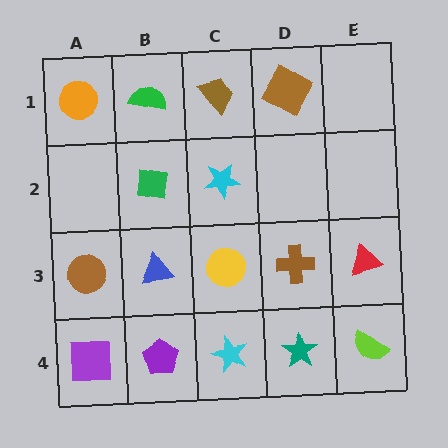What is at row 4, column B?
A purple pentagon.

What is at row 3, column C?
A yellow circle.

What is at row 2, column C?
A cyan star.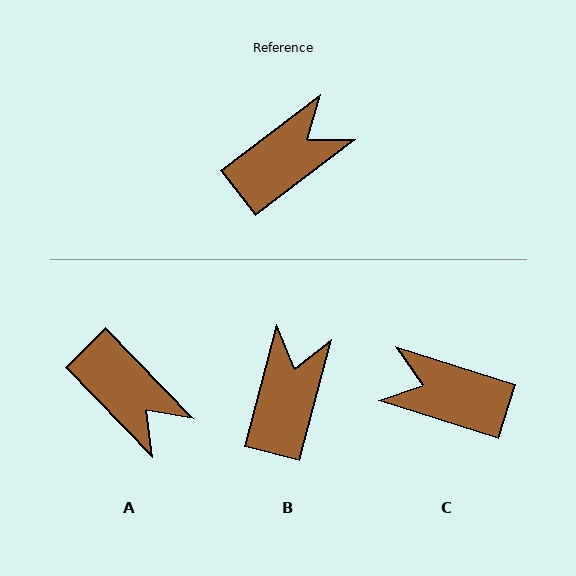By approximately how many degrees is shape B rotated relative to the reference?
Approximately 38 degrees counter-clockwise.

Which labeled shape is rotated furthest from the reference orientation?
C, about 125 degrees away.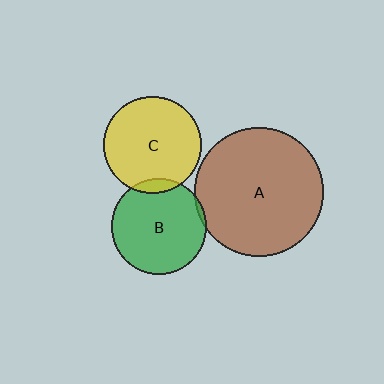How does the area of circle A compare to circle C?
Approximately 1.8 times.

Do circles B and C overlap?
Yes.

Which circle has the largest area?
Circle A (brown).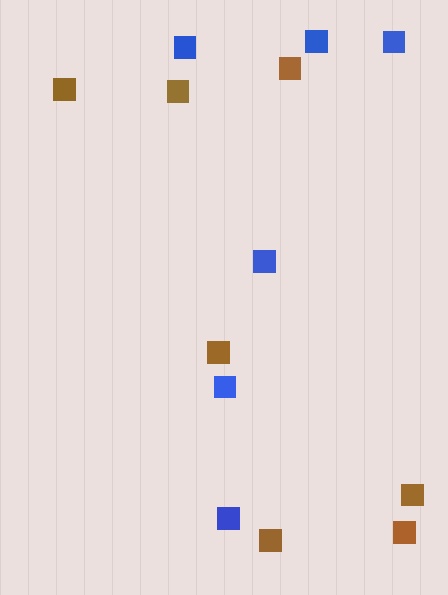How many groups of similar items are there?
There are 2 groups: one group of blue squares (6) and one group of brown squares (7).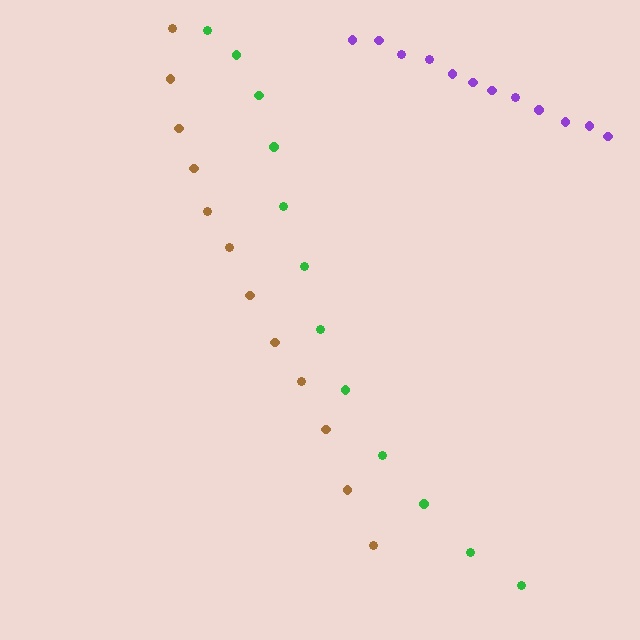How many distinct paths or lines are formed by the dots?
There are 3 distinct paths.